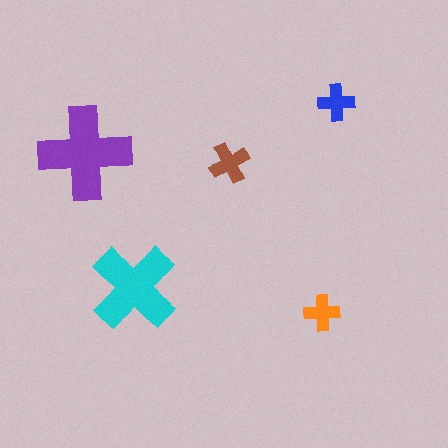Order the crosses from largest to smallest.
the purple one, the cyan one, the brown one, the blue one, the orange one.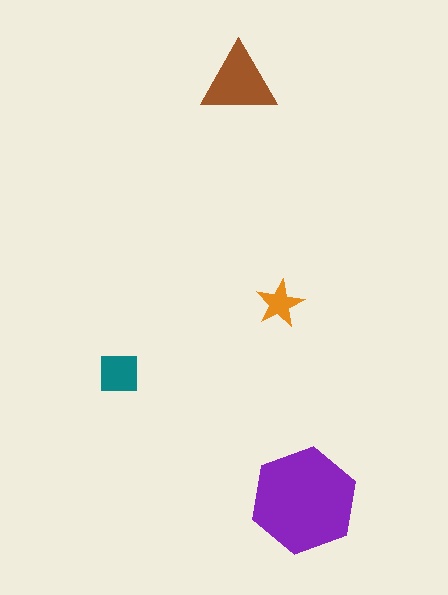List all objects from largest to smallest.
The purple hexagon, the brown triangle, the teal square, the orange star.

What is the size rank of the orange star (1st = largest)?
4th.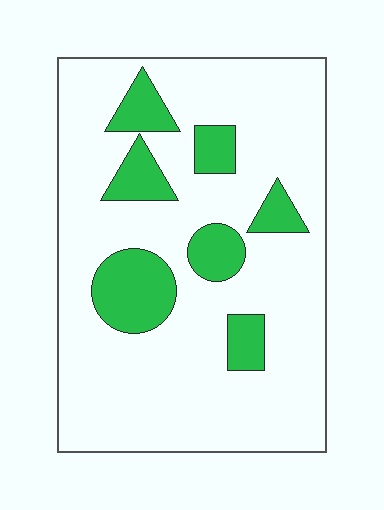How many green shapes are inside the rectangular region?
7.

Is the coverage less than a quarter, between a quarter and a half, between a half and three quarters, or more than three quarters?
Less than a quarter.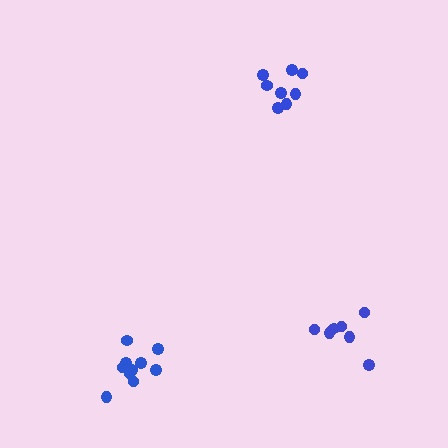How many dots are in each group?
Group 1: 11 dots, Group 2: 8 dots, Group 3: 7 dots (26 total).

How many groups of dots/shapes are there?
There are 3 groups.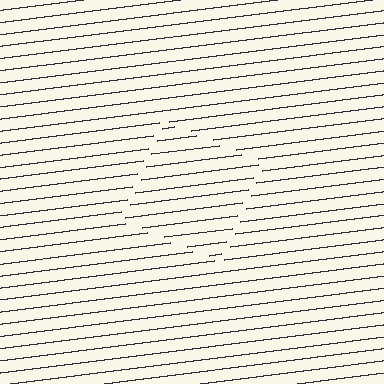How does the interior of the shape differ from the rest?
The interior of the shape contains the same grating, shifted by half a period — the contour is defined by the phase discontinuity where line-ends from the inner and outer gratings abut.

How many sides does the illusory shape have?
4 sides — the line-ends trace a square.